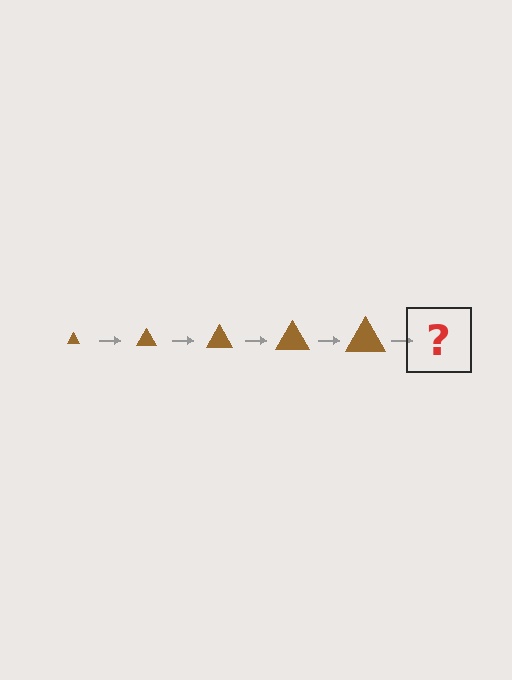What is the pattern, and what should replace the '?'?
The pattern is that the triangle gets progressively larger each step. The '?' should be a brown triangle, larger than the previous one.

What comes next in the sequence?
The next element should be a brown triangle, larger than the previous one.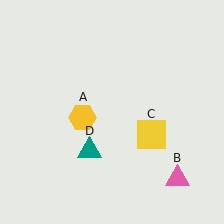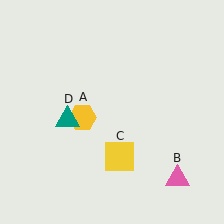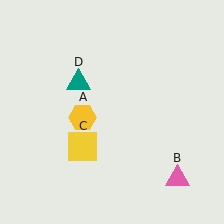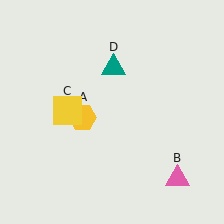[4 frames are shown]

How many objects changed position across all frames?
2 objects changed position: yellow square (object C), teal triangle (object D).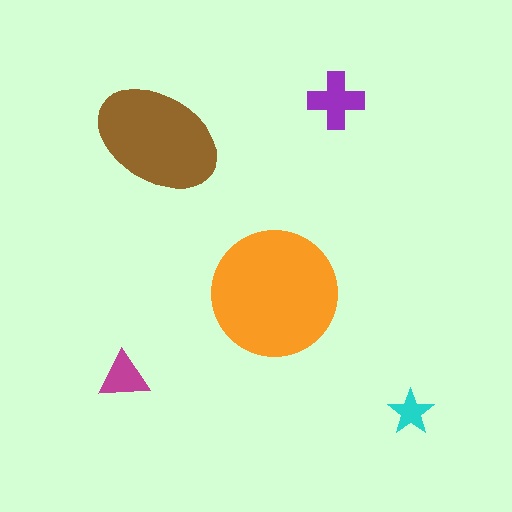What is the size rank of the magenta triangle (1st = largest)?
4th.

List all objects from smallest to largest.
The cyan star, the magenta triangle, the purple cross, the brown ellipse, the orange circle.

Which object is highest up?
The purple cross is topmost.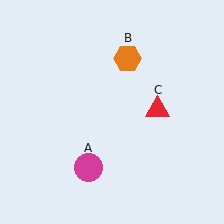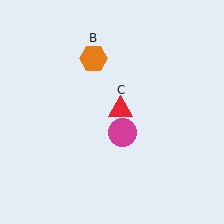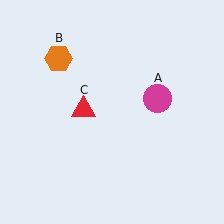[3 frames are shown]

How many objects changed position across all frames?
3 objects changed position: magenta circle (object A), orange hexagon (object B), red triangle (object C).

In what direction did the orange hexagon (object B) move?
The orange hexagon (object B) moved left.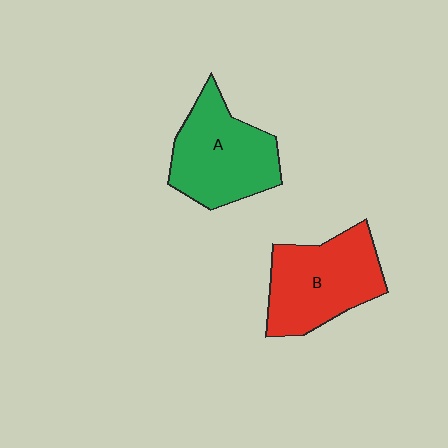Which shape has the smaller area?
Shape A (green).